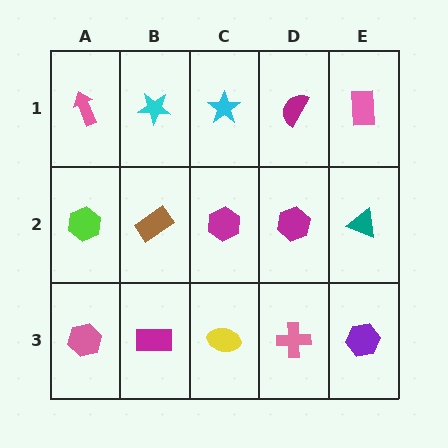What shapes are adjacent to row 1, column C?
A magenta hexagon (row 2, column C), a cyan star (row 1, column B), a magenta semicircle (row 1, column D).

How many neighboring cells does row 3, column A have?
2.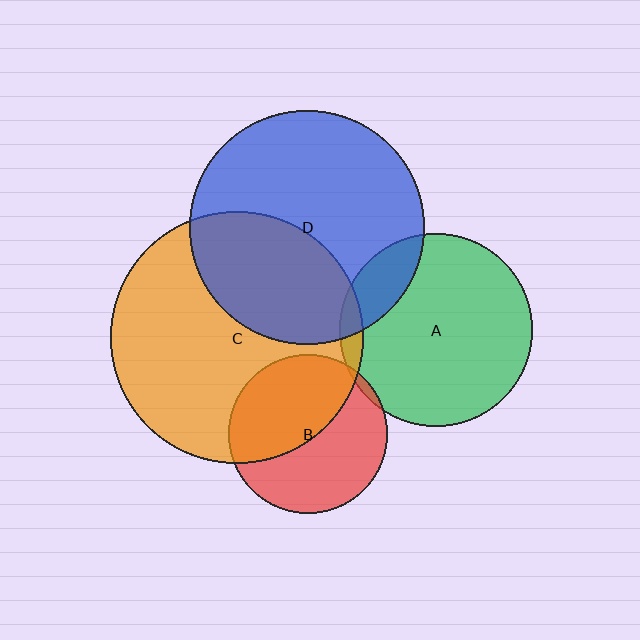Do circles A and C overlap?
Yes.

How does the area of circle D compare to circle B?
Approximately 2.2 times.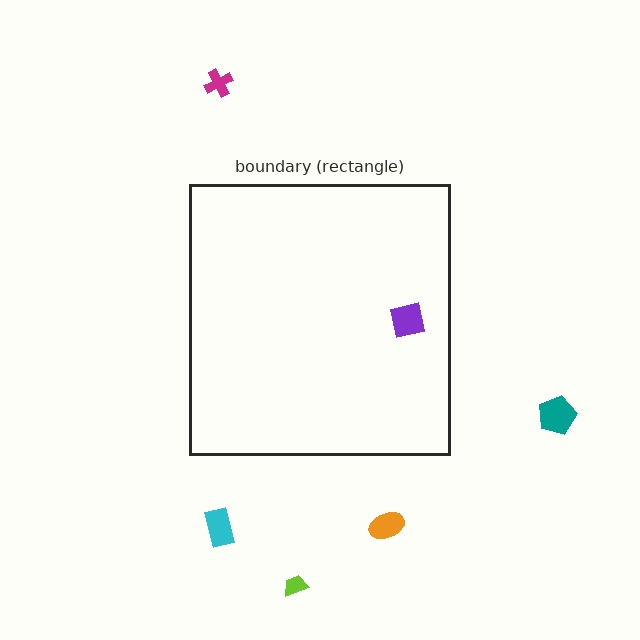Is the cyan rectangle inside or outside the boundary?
Outside.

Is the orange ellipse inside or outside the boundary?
Outside.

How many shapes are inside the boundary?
1 inside, 5 outside.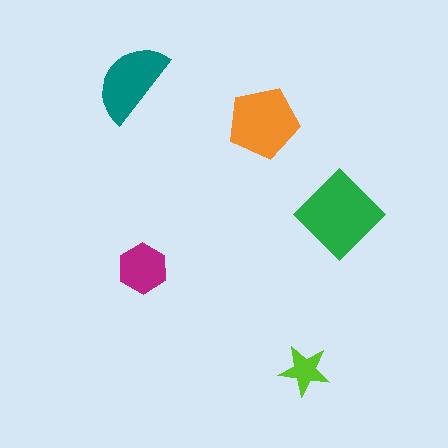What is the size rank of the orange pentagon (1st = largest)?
2nd.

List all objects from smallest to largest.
The lime star, the magenta hexagon, the teal semicircle, the orange pentagon, the green diamond.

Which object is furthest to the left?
The teal semicircle is leftmost.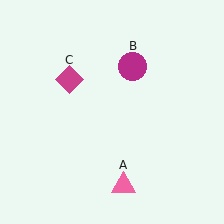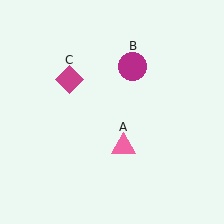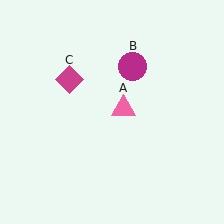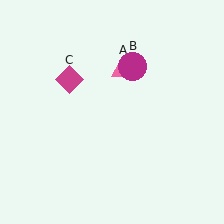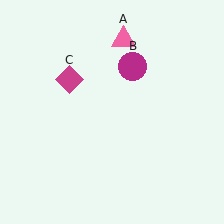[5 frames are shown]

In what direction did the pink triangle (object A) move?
The pink triangle (object A) moved up.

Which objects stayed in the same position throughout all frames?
Magenta circle (object B) and magenta diamond (object C) remained stationary.